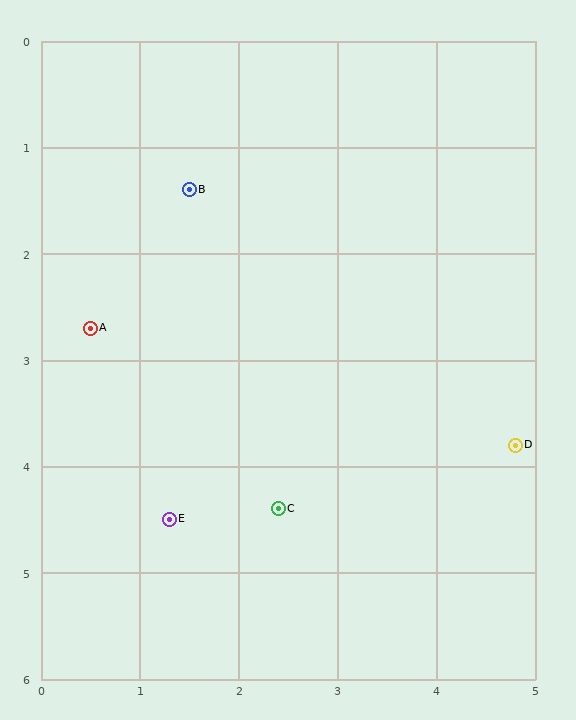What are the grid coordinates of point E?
Point E is at approximately (1.3, 4.5).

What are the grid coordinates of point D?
Point D is at approximately (4.8, 3.8).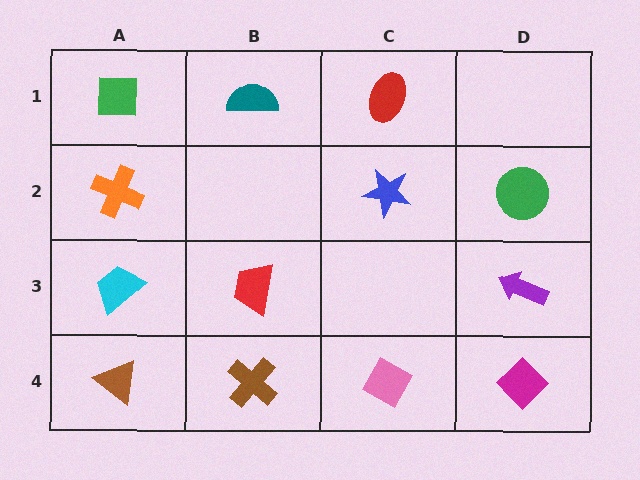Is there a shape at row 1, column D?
No, that cell is empty.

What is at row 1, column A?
A green square.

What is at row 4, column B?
A brown cross.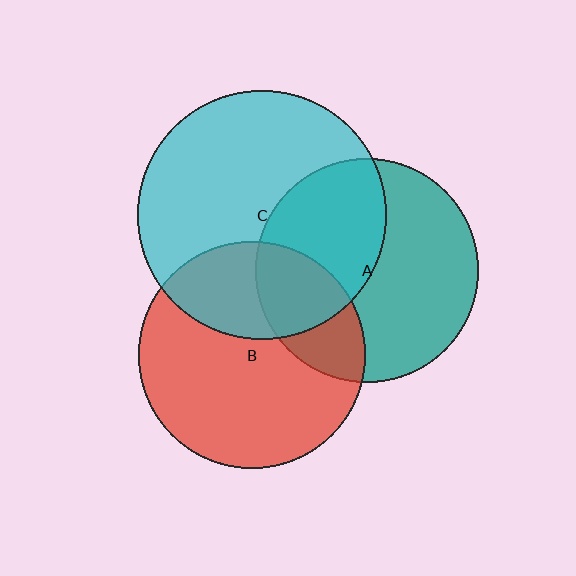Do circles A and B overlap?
Yes.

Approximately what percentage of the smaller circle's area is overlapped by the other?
Approximately 25%.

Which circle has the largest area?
Circle C (cyan).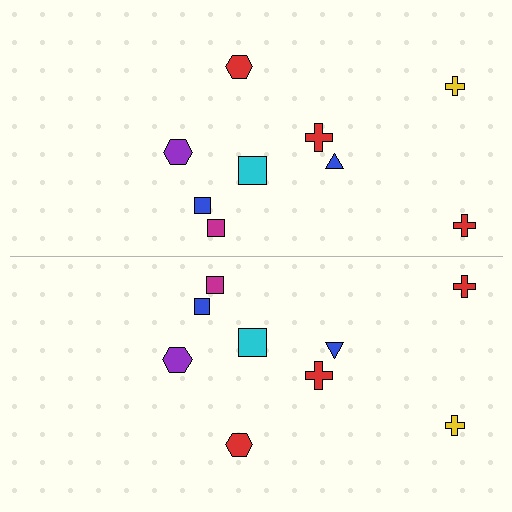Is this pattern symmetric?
Yes, this pattern has bilateral (reflection) symmetry.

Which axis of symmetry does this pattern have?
The pattern has a horizontal axis of symmetry running through the center of the image.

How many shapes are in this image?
There are 18 shapes in this image.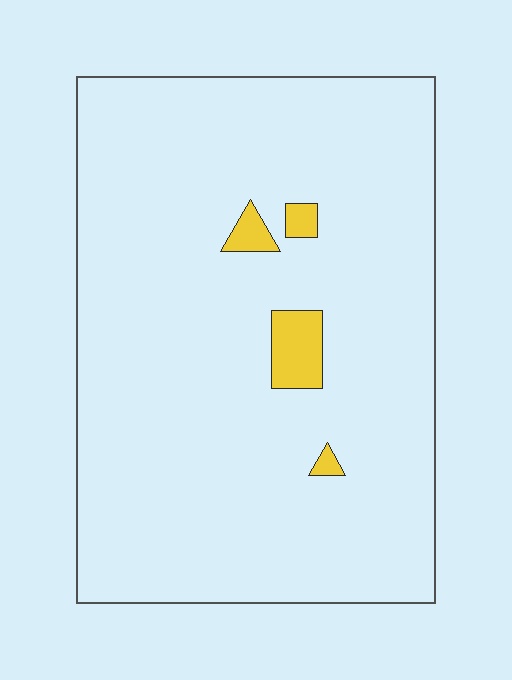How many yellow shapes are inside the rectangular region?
4.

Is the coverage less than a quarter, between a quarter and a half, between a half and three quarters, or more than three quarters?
Less than a quarter.